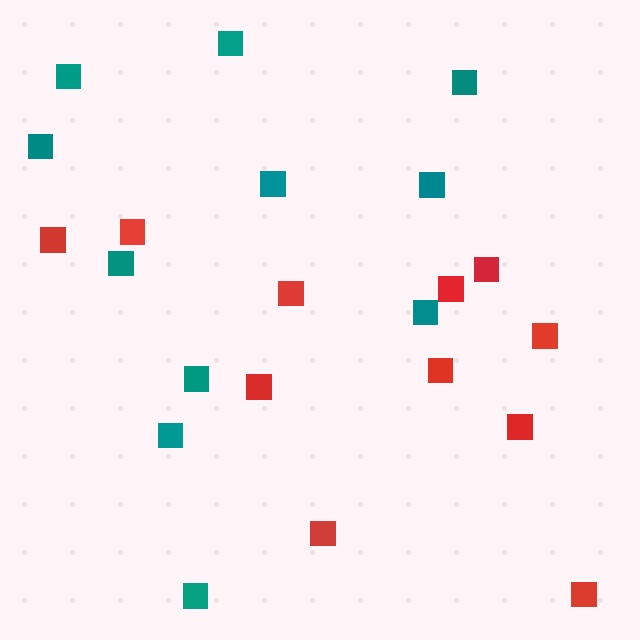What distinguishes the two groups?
There are 2 groups: one group of red squares (11) and one group of teal squares (11).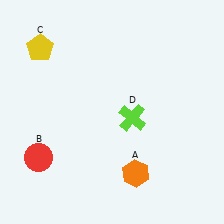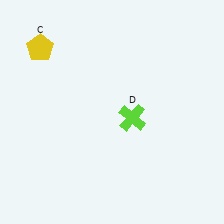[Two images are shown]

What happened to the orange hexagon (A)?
The orange hexagon (A) was removed in Image 2. It was in the bottom-right area of Image 1.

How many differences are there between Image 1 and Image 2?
There are 2 differences between the two images.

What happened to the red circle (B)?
The red circle (B) was removed in Image 2. It was in the bottom-left area of Image 1.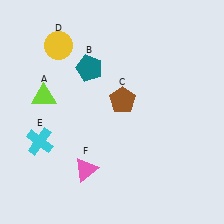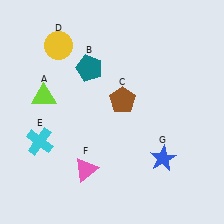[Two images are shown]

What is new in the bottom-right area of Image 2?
A blue star (G) was added in the bottom-right area of Image 2.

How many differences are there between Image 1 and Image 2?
There is 1 difference between the two images.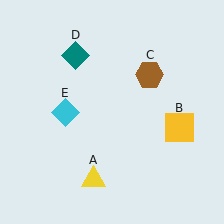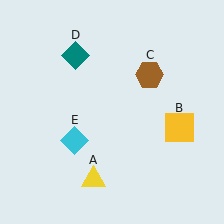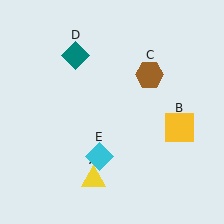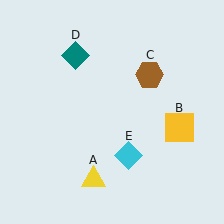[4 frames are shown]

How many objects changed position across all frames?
1 object changed position: cyan diamond (object E).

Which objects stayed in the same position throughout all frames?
Yellow triangle (object A) and yellow square (object B) and brown hexagon (object C) and teal diamond (object D) remained stationary.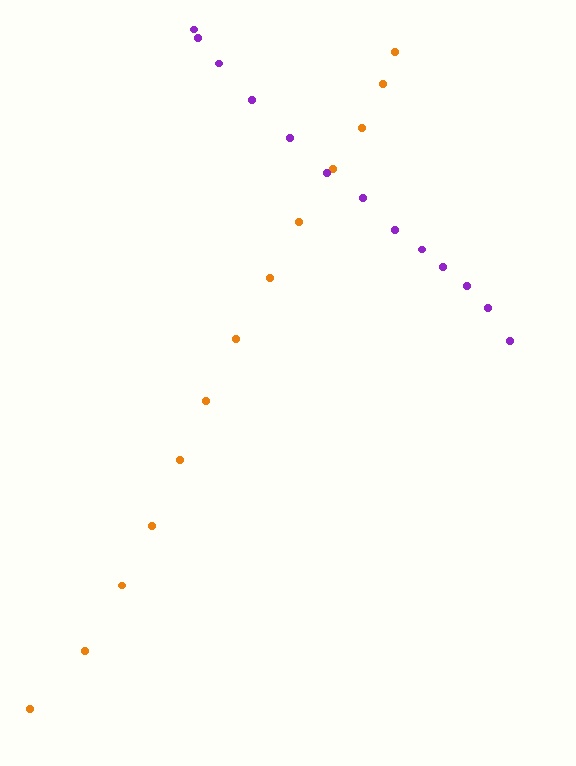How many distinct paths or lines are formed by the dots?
There are 2 distinct paths.